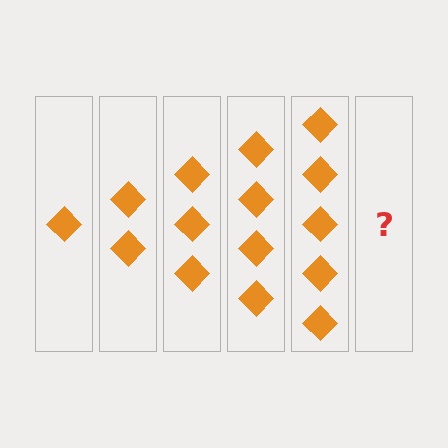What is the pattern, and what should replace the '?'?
The pattern is that each step adds one more diamond. The '?' should be 6 diamonds.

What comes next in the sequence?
The next element should be 6 diamonds.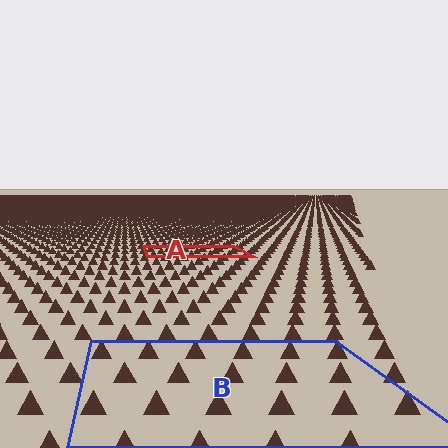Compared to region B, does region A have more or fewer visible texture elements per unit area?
Region A has more texture elements per unit area — they are packed more densely because it is farther away.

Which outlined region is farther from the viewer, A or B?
Region A is farther from the viewer — the texture elements inside it appear smaller and more densely packed.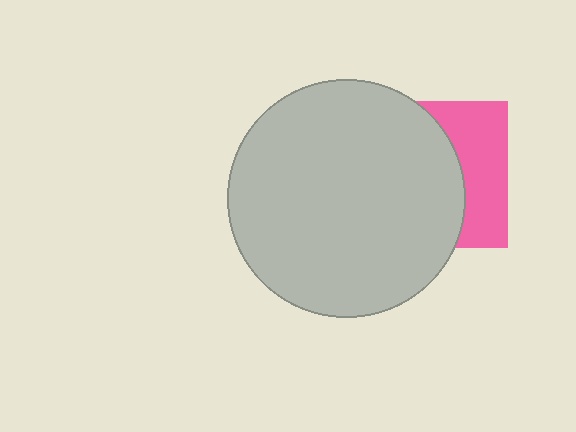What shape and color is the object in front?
The object in front is a light gray circle.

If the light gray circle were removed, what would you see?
You would see the complete pink square.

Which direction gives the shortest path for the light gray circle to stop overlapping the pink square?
Moving left gives the shortest separation.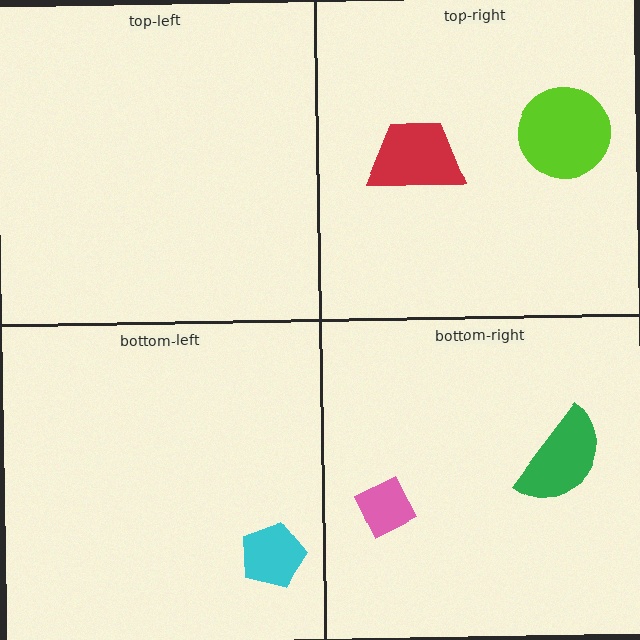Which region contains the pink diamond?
The bottom-right region.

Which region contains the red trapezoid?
The top-right region.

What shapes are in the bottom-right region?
The green semicircle, the pink diamond.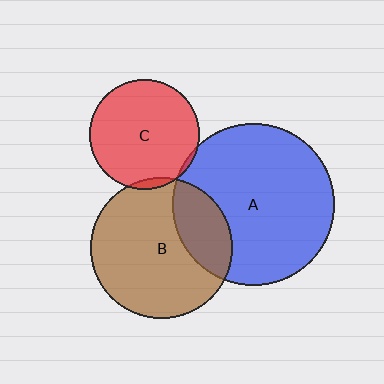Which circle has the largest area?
Circle A (blue).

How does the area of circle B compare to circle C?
Approximately 1.6 times.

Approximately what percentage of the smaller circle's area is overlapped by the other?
Approximately 25%.